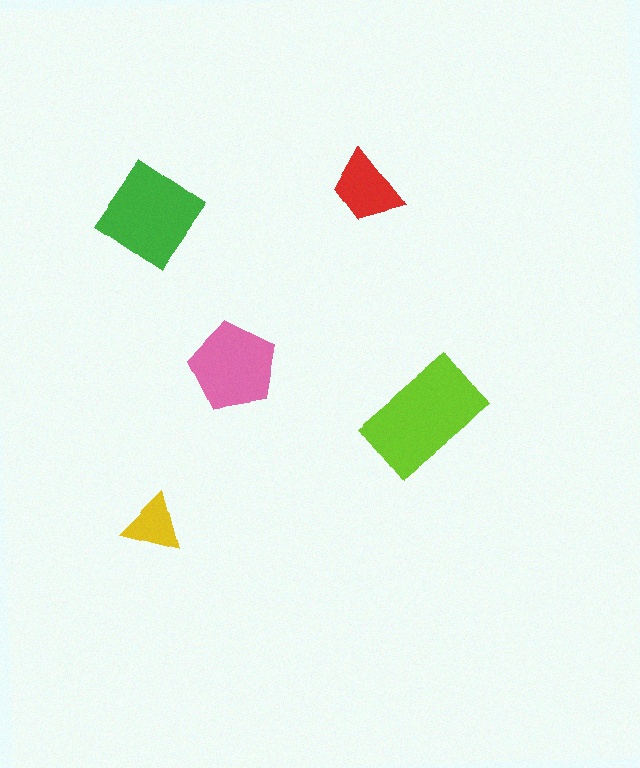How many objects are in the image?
There are 5 objects in the image.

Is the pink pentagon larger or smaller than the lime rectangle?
Smaller.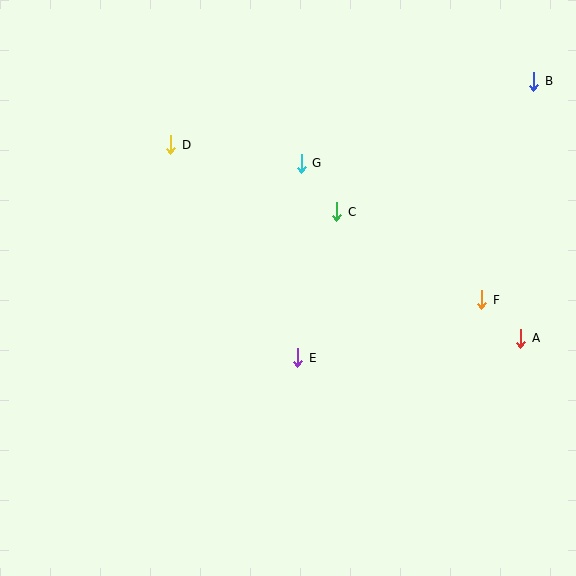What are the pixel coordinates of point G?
Point G is at (301, 163).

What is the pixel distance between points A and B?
The distance between A and B is 258 pixels.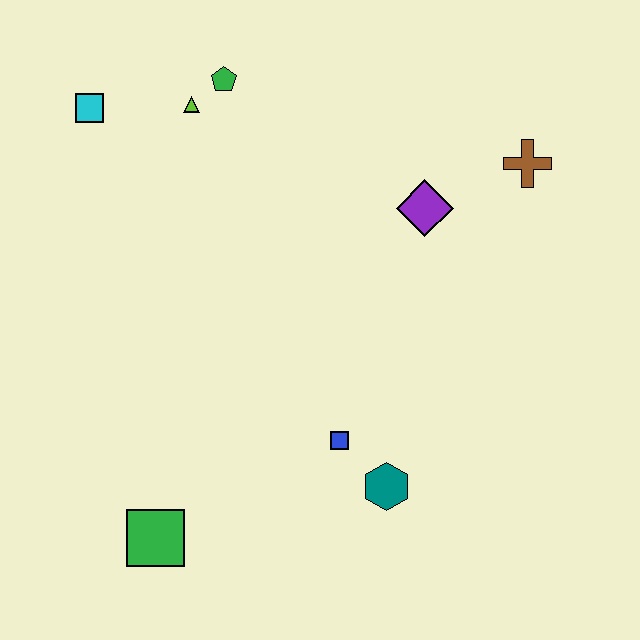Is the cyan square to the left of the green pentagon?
Yes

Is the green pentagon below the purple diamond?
No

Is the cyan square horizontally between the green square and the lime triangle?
No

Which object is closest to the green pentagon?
The lime triangle is closest to the green pentagon.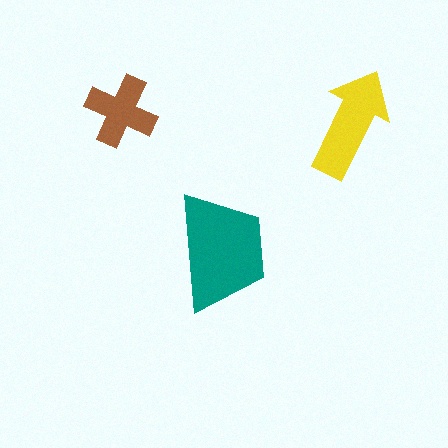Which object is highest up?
The brown cross is topmost.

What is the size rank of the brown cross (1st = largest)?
3rd.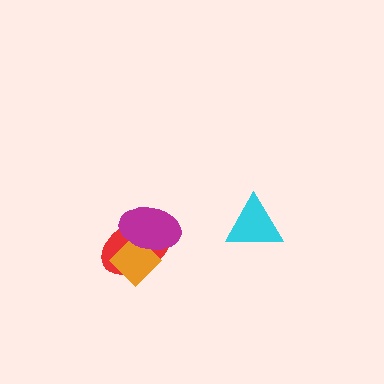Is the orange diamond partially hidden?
Yes, it is partially covered by another shape.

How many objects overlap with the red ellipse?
2 objects overlap with the red ellipse.